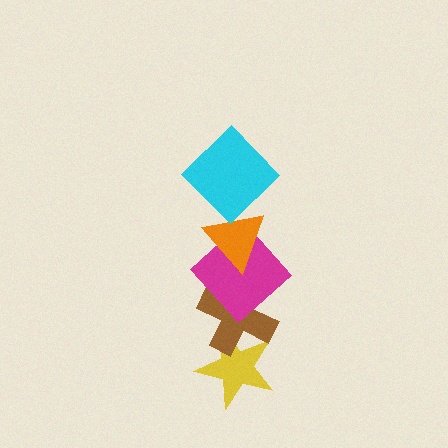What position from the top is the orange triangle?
The orange triangle is 2nd from the top.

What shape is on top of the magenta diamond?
The orange triangle is on top of the magenta diamond.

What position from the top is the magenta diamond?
The magenta diamond is 3rd from the top.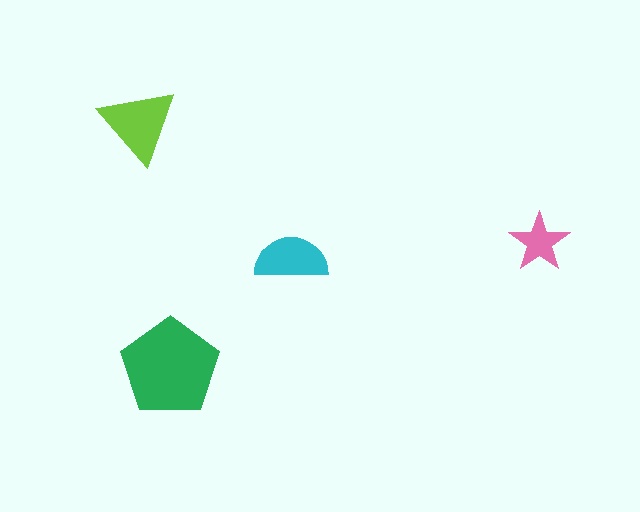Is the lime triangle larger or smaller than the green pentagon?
Smaller.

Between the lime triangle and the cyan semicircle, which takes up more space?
The lime triangle.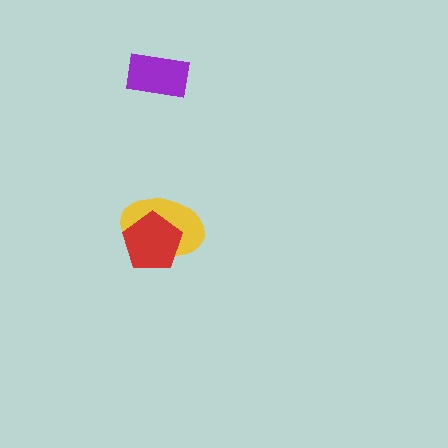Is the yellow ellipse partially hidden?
Yes, it is partially covered by another shape.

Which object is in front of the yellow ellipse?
The red pentagon is in front of the yellow ellipse.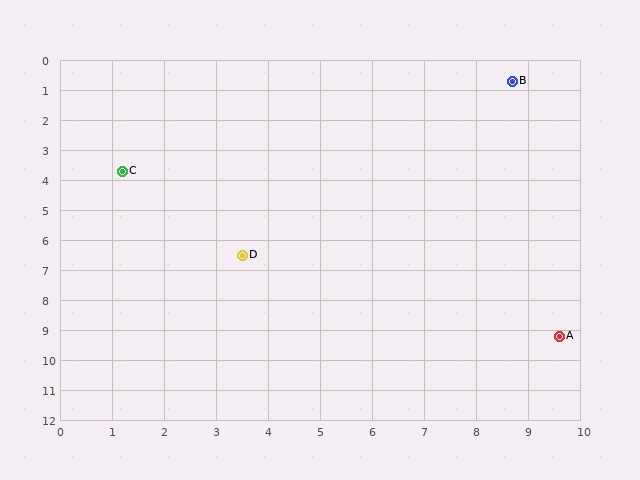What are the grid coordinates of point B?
Point B is at approximately (8.7, 0.7).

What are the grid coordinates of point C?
Point C is at approximately (1.2, 3.7).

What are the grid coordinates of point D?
Point D is at approximately (3.5, 6.5).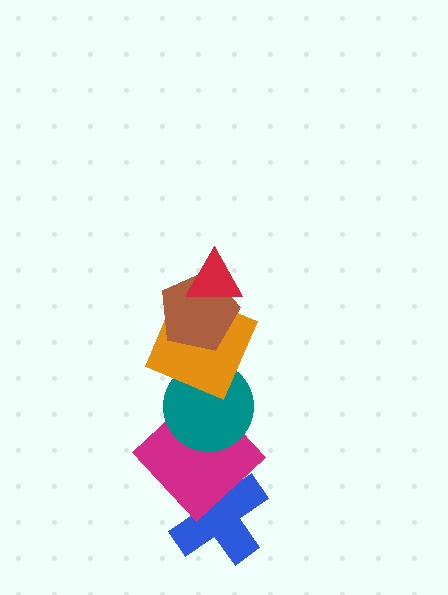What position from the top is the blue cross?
The blue cross is 6th from the top.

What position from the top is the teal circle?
The teal circle is 4th from the top.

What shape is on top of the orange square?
The brown pentagon is on top of the orange square.